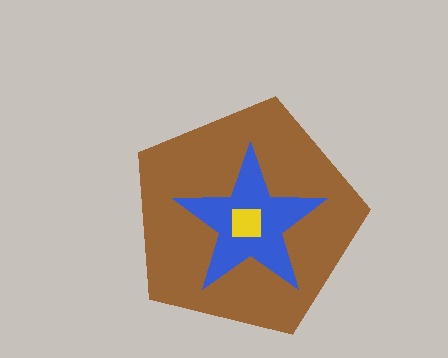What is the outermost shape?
The brown pentagon.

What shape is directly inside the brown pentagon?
The blue star.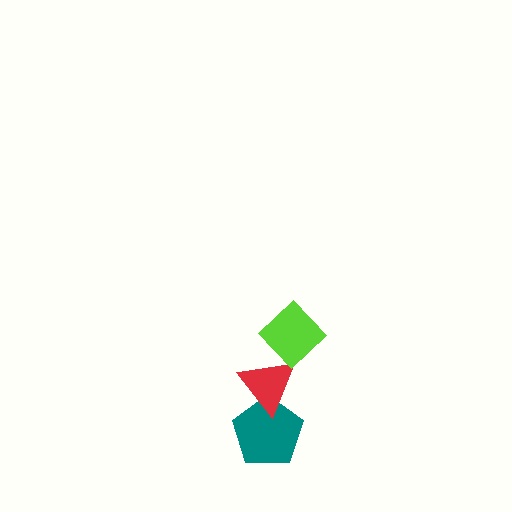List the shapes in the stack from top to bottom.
From top to bottom: the lime diamond, the red triangle, the teal pentagon.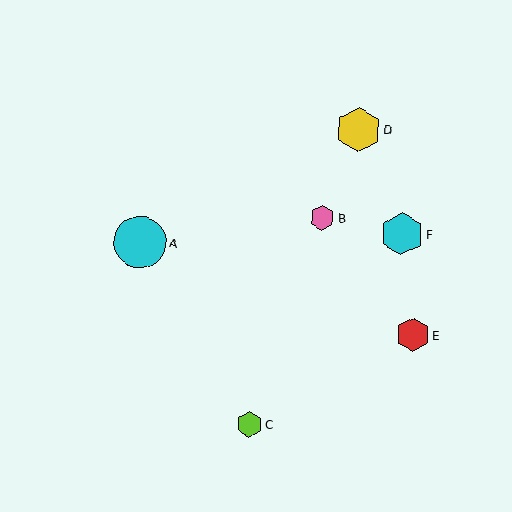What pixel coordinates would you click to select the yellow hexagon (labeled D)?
Click at (358, 129) to select the yellow hexagon D.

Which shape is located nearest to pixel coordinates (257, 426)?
The lime hexagon (labeled C) at (250, 424) is nearest to that location.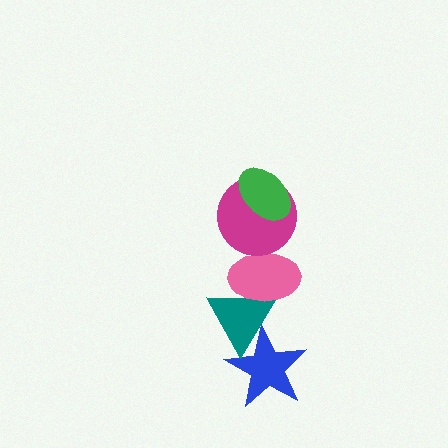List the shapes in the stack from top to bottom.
From top to bottom: the green ellipse, the magenta circle, the pink ellipse, the teal triangle, the blue star.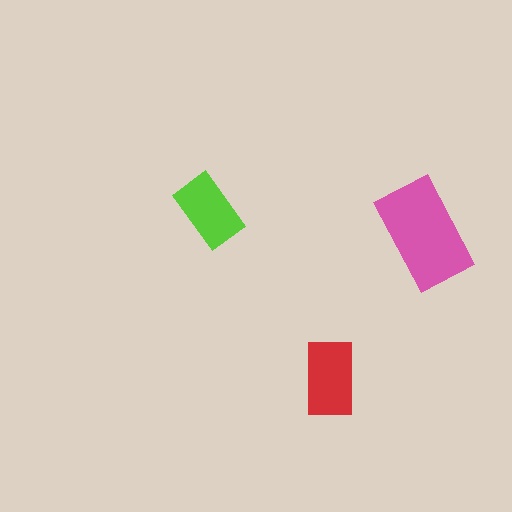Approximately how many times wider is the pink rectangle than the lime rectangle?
About 1.5 times wider.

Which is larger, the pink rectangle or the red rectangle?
The pink one.